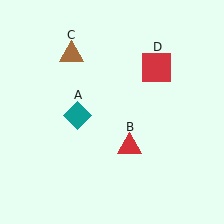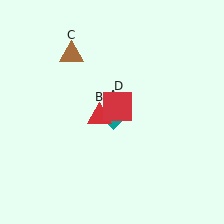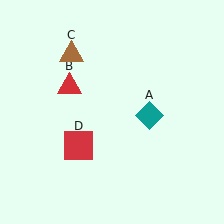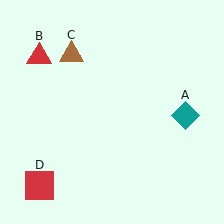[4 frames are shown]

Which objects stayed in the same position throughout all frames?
Brown triangle (object C) remained stationary.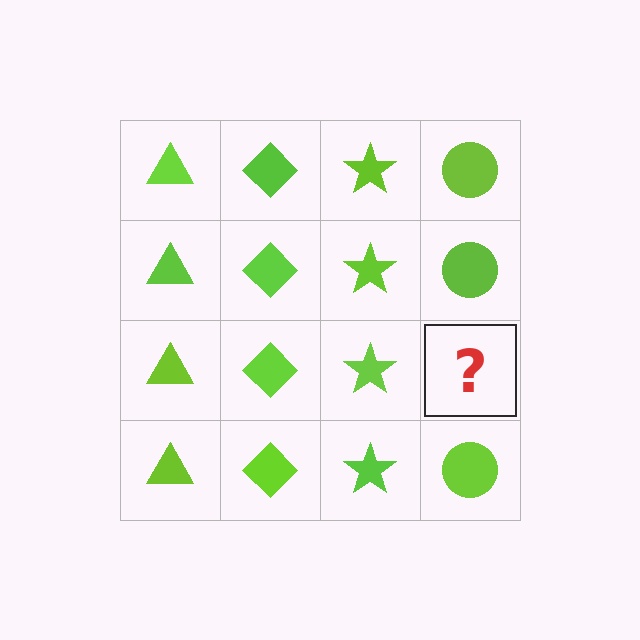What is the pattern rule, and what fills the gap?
The rule is that each column has a consistent shape. The gap should be filled with a lime circle.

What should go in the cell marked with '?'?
The missing cell should contain a lime circle.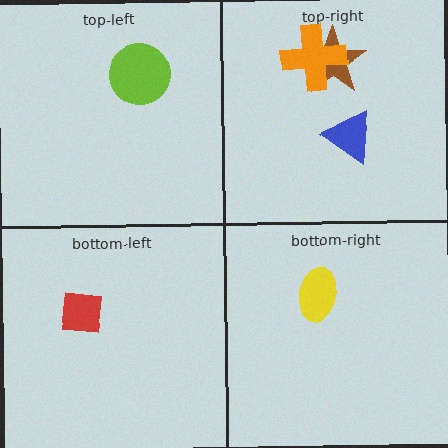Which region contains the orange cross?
The top-right region.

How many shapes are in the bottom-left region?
1.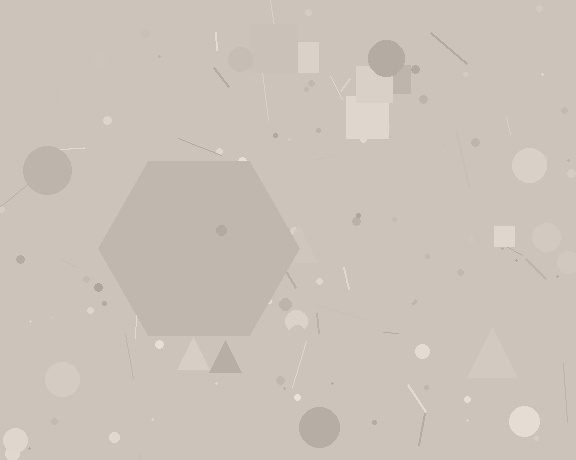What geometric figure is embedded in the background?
A hexagon is embedded in the background.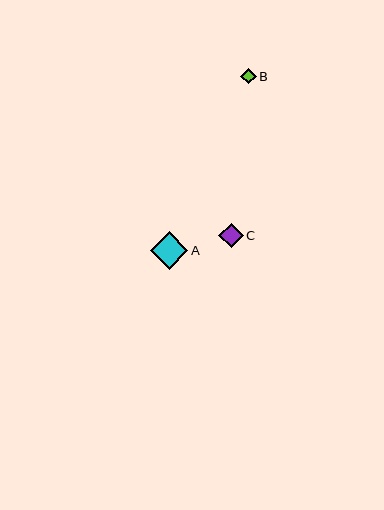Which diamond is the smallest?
Diamond B is the smallest with a size of approximately 15 pixels.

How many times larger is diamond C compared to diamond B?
Diamond C is approximately 1.6 times the size of diamond B.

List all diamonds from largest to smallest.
From largest to smallest: A, C, B.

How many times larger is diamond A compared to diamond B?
Diamond A is approximately 2.5 times the size of diamond B.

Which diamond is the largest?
Diamond A is the largest with a size of approximately 38 pixels.